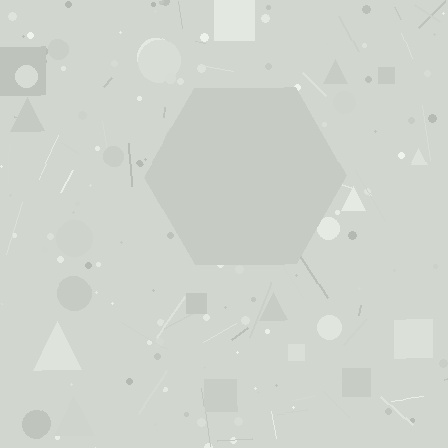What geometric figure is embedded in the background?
A hexagon is embedded in the background.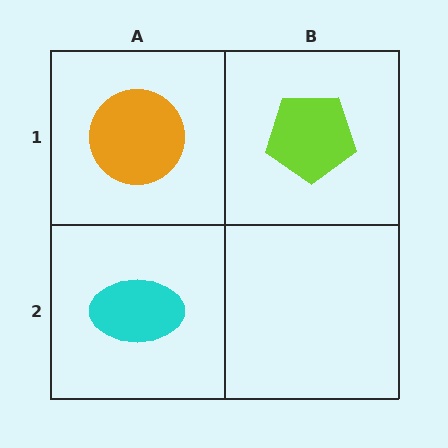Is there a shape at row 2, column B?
No, that cell is empty.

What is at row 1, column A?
An orange circle.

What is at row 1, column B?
A lime pentagon.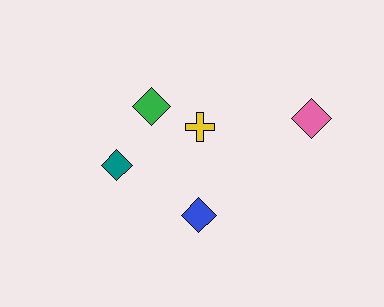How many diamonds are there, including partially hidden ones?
There are 4 diamonds.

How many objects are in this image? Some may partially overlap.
There are 5 objects.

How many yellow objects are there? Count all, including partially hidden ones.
There is 1 yellow object.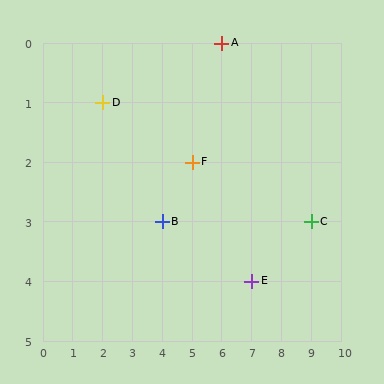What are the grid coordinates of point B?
Point B is at grid coordinates (4, 3).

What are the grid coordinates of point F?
Point F is at grid coordinates (5, 2).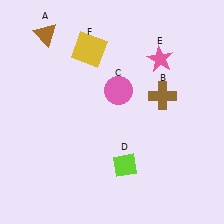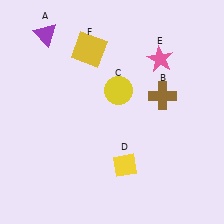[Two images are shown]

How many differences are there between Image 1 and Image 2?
There are 3 differences between the two images.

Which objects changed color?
A changed from brown to purple. C changed from pink to yellow. D changed from lime to yellow.